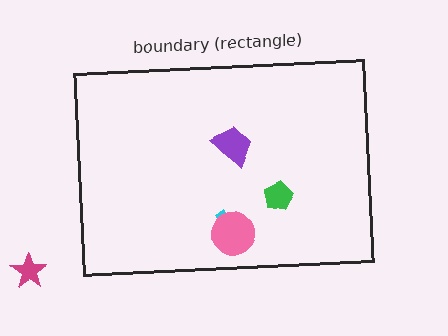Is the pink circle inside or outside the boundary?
Inside.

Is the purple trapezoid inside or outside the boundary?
Inside.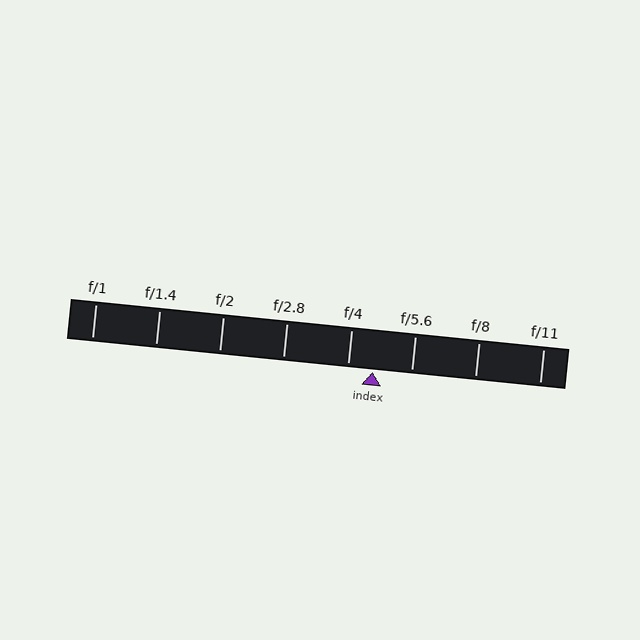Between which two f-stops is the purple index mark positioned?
The index mark is between f/4 and f/5.6.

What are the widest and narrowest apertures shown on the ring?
The widest aperture shown is f/1 and the narrowest is f/11.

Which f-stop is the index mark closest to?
The index mark is closest to f/4.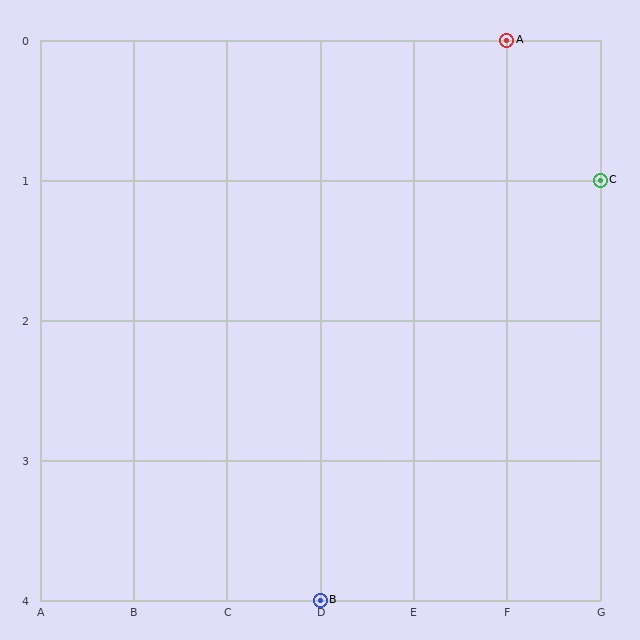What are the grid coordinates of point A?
Point A is at grid coordinates (F, 0).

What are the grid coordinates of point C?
Point C is at grid coordinates (G, 1).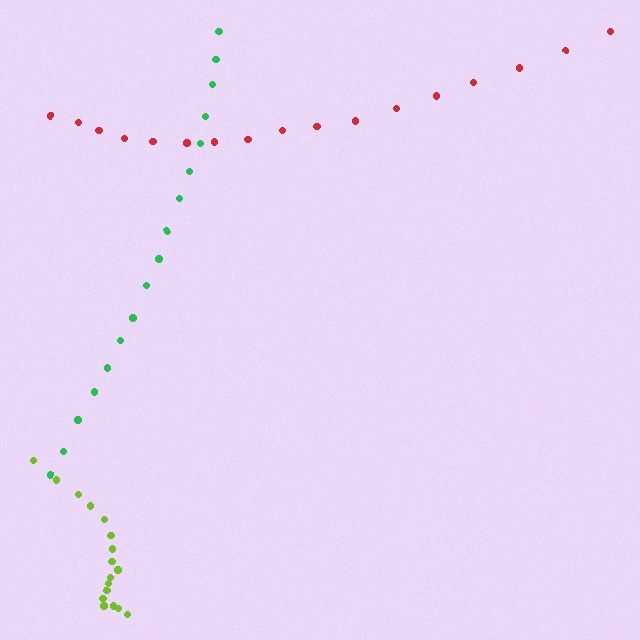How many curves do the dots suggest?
There are 3 distinct paths.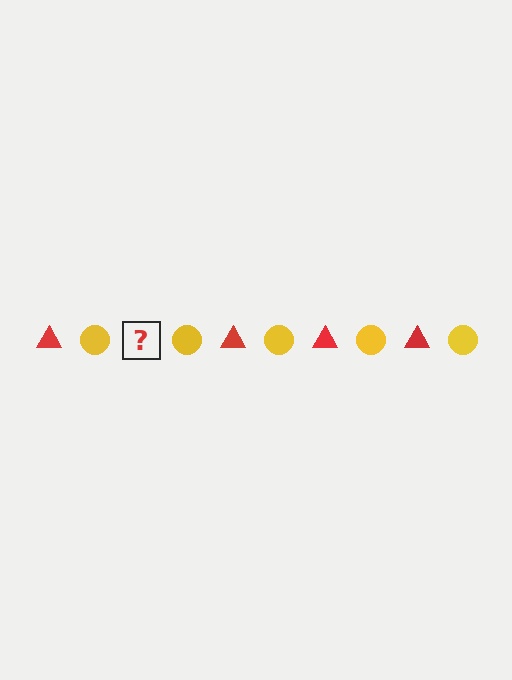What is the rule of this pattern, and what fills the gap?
The rule is that the pattern alternates between red triangle and yellow circle. The gap should be filled with a red triangle.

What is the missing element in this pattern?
The missing element is a red triangle.